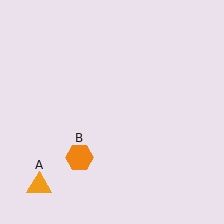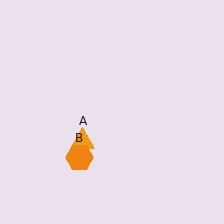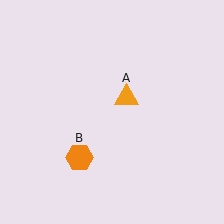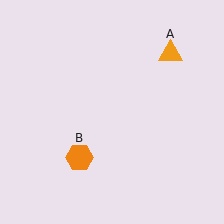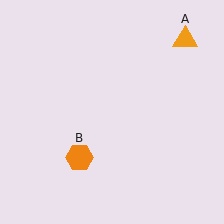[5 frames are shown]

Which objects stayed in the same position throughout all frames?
Orange hexagon (object B) remained stationary.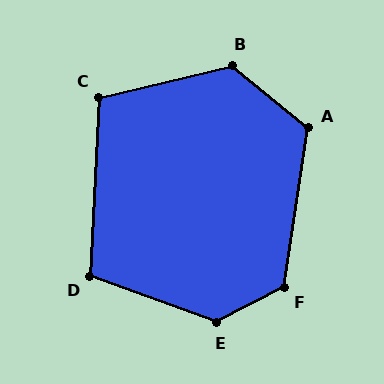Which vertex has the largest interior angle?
E, at approximately 133 degrees.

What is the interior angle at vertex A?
Approximately 121 degrees (obtuse).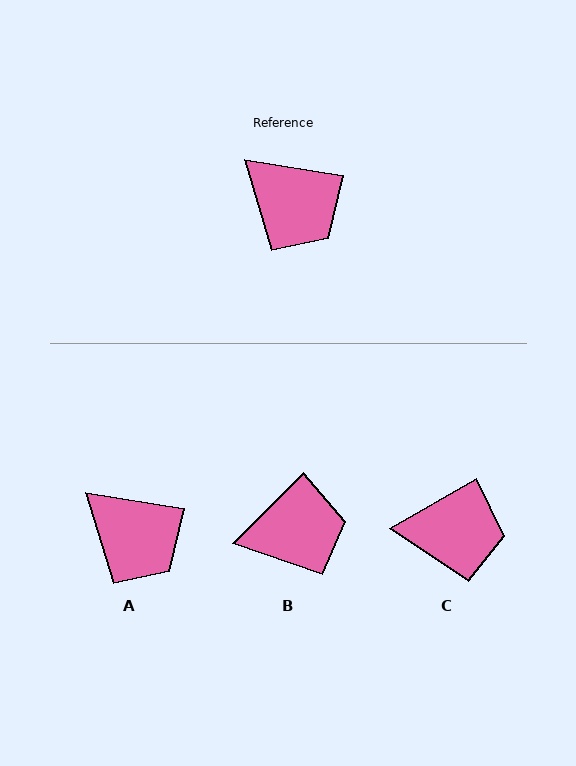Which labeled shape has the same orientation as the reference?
A.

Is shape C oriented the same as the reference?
No, it is off by about 39 degrees.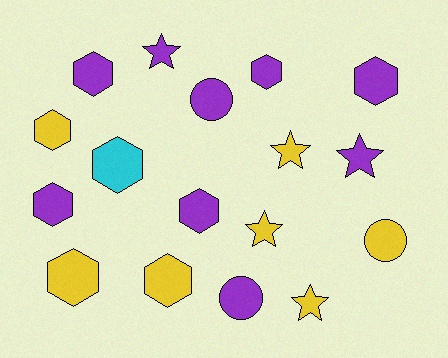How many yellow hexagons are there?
There are 3 yellow hexagons.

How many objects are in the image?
There are 17 objects.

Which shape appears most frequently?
Hexagon, with 9 objects.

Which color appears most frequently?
Purple, with 9 objects.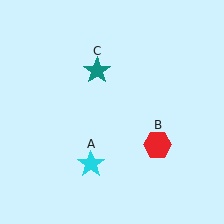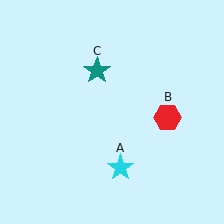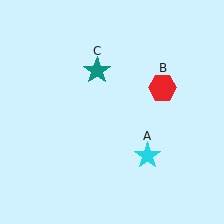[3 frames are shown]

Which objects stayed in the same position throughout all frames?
Teal star (object C) remained stationary.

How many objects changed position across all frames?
2 objects changed position: cyan star (object A), red hexagon (object B).